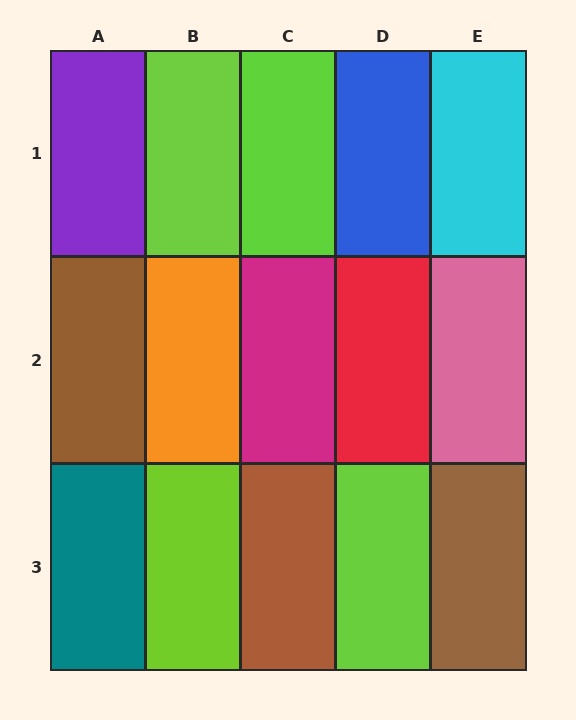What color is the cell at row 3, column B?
Lime.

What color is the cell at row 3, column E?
Brown.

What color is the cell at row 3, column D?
Lime.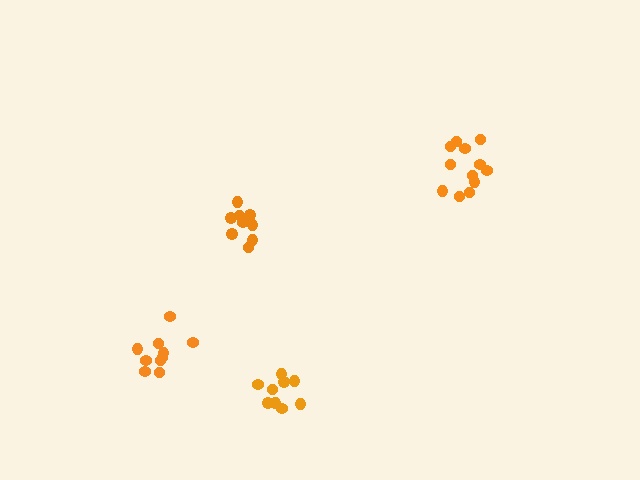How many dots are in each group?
Group 1: 9 dots, Group 2: 10 dots, Group 3: 12 dots, Group 4: 10 dots (41 total).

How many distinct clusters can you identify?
There are 4 distinct clusters.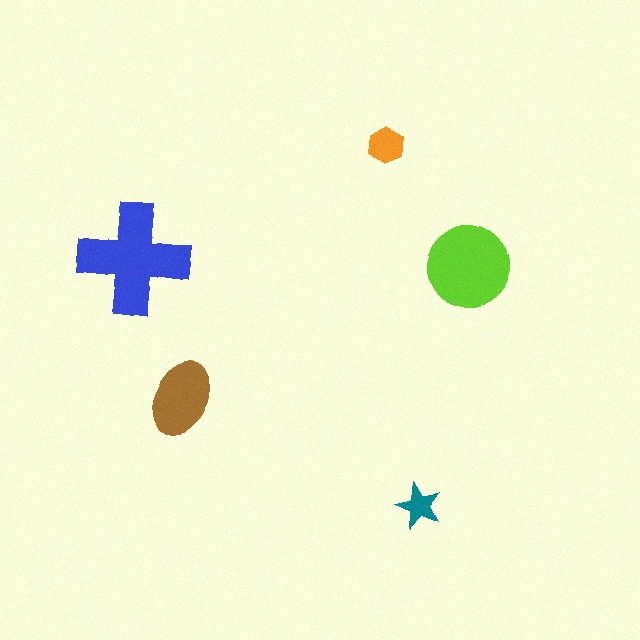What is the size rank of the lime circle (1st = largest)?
2nd.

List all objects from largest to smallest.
The blue cross, the lime circle, the brown ellipse, the orange hexagon, the teal star.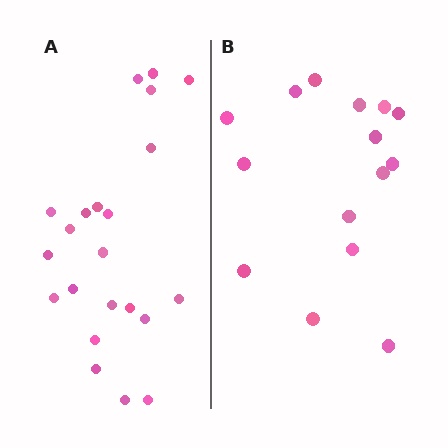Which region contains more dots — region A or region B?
Region A (the left region) has more dots.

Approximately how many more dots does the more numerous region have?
Region A has roughly 8 or so more dots than region B.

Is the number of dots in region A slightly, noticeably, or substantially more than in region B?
Region A has substantially more. The ratio is roughly 1.5 to 1.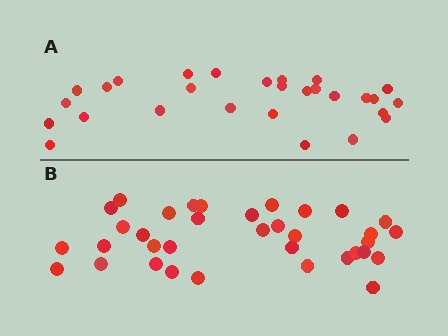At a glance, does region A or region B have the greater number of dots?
Region B (the bottom region) has more dots.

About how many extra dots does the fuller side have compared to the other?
Region B has roughly 8 or so more dots than region A.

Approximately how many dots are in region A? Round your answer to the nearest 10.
About 30 dots. (The exact count is 28, which rounds to 30.)